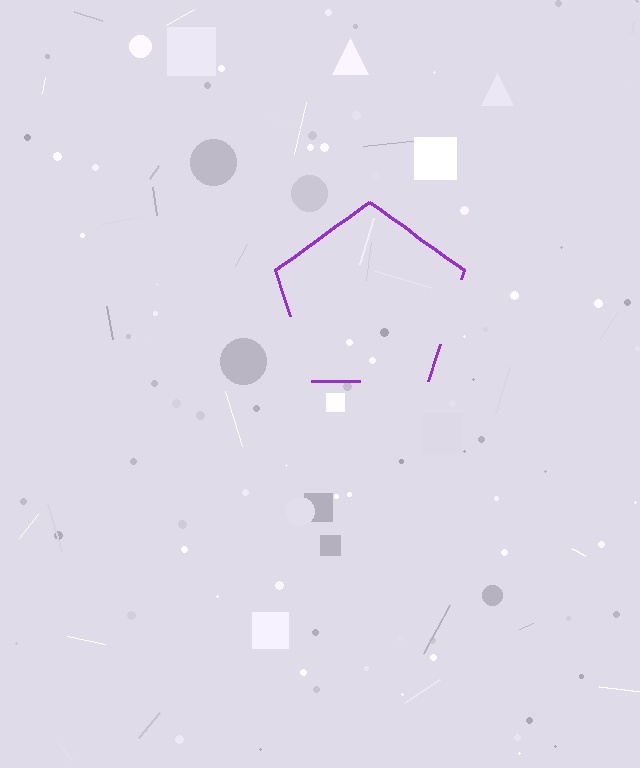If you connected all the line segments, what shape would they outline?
They would outline a pentagon.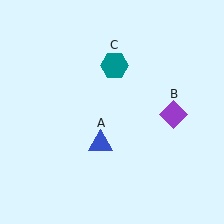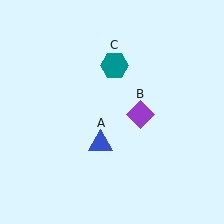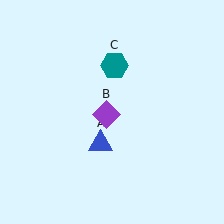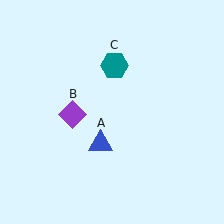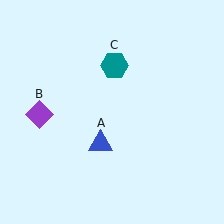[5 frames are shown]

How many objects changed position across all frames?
1 object changed position: purple diamond (object B).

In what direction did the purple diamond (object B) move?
The purple diamond (object B) moved left.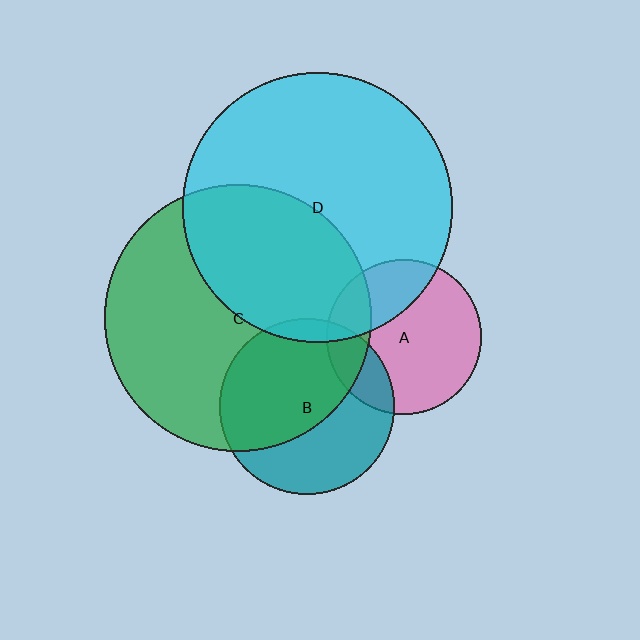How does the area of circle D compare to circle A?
Approximately 3.0 times.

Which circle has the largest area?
Circle D (cyan).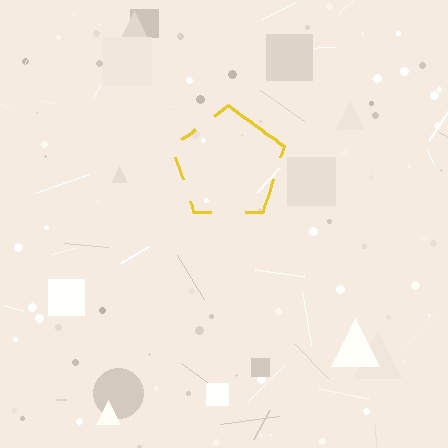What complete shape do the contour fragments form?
The contour fragments form a pentagon.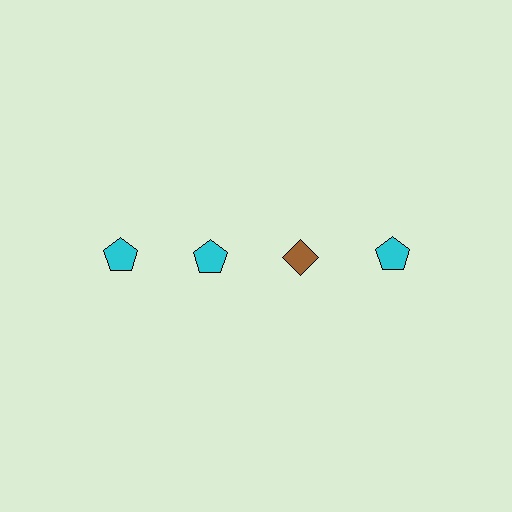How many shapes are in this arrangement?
There are 4 shapes arranged in a grid pattern.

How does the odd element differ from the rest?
It differs in both color (brown instead of cyan) and shape (diamond instead of pentagon).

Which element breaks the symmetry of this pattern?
The brown diamond in the top row, center column breaks the symmetry. All other shapes are cyan pentagons.